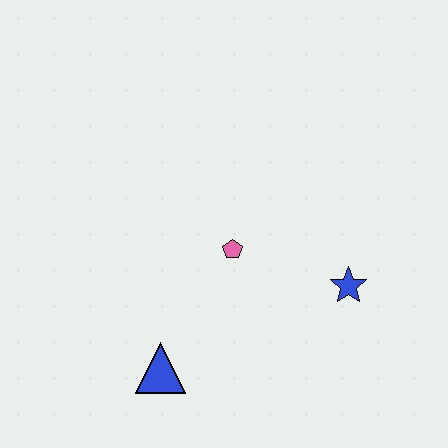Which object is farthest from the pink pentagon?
The blue triangle is farthest from the pink pentagon.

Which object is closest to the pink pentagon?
The blue star is closest to the pink pentagon.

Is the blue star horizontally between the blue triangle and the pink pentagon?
No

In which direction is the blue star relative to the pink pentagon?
The blue star is to the right of the pink pentagon.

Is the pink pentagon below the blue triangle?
No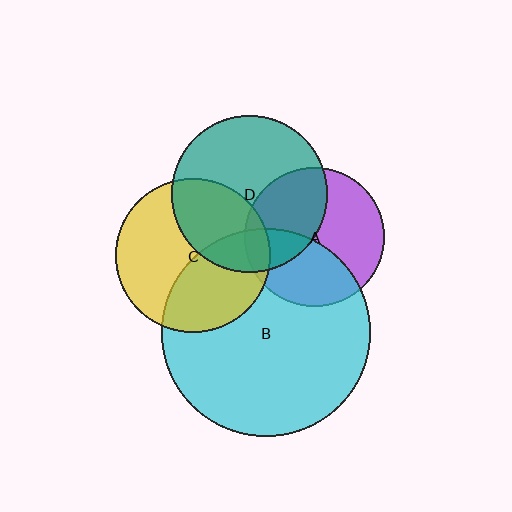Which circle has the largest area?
Circle B (cyan).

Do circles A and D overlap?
Yes.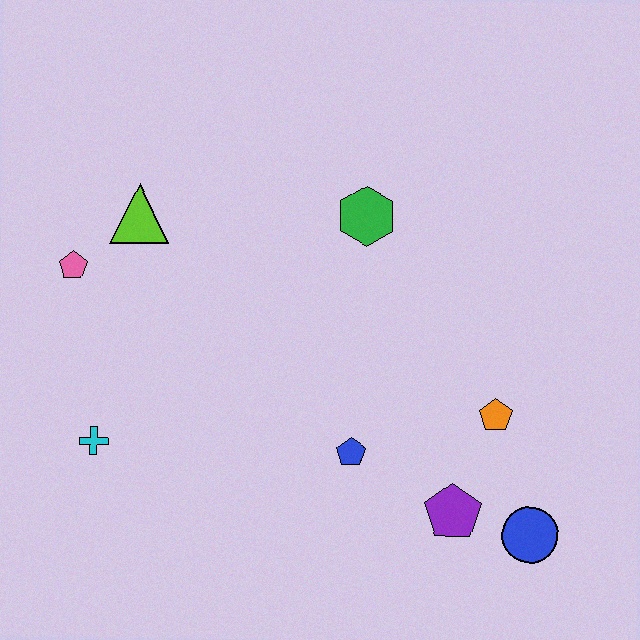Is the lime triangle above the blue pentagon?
Yes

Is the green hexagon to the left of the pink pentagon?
No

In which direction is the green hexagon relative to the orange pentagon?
The green hexagon is above the orange pentagon.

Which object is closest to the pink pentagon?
The lime triangle is closest to the pink pentagon.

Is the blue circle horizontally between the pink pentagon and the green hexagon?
No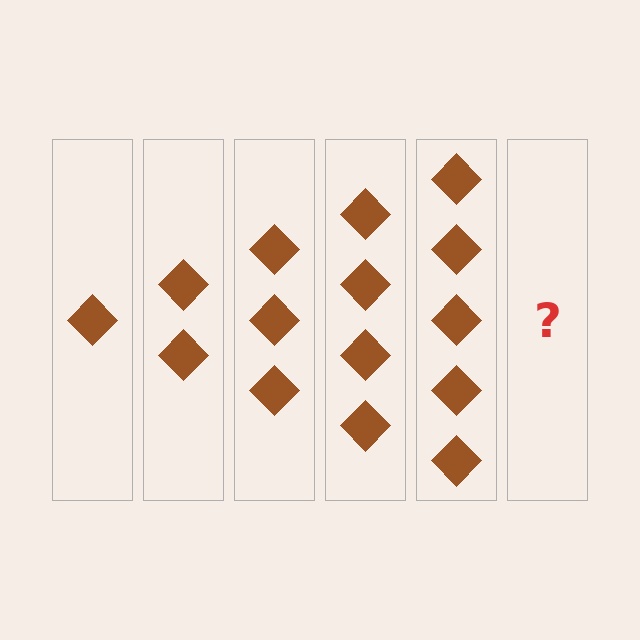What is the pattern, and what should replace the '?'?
The pattern is that each step adds one more diamond. The '?' should be 6 diamonds.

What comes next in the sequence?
The next element should be 6 diamonds.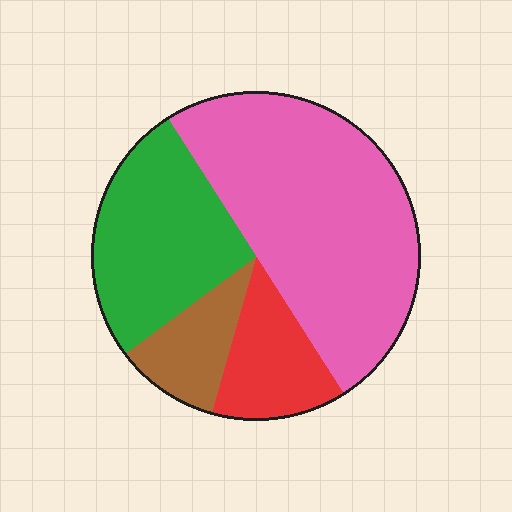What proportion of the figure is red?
Red takes up about one eighth (1/8) of the figure.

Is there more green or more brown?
Green.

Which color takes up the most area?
Pink, at roughly 50%.